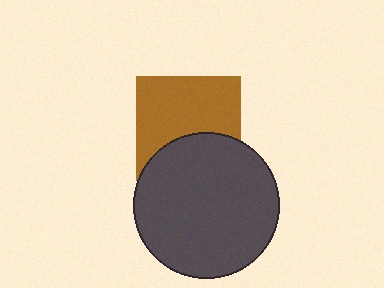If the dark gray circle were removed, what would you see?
You would see the complete brown square.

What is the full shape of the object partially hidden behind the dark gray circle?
The partially hidden object is a brown square.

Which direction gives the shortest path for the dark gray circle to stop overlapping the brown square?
Moving down gives the shortest separation.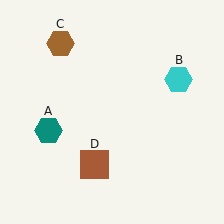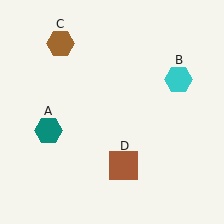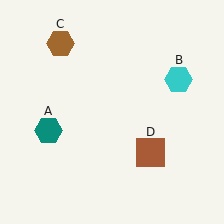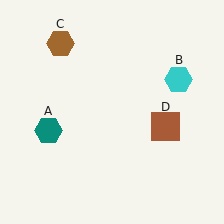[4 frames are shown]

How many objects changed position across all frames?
1 object changed position: brown square (object D).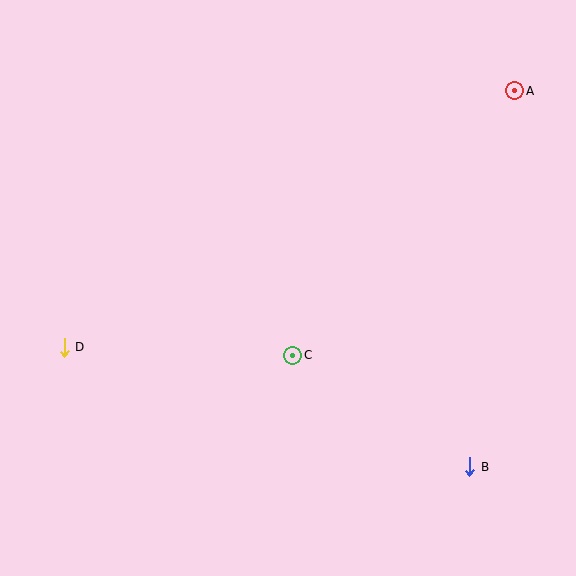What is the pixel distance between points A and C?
The distance between A and C is 346 pixels.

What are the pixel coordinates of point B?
Point B is at (470, 467).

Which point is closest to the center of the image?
Point C at (293, 355) is closest to the center.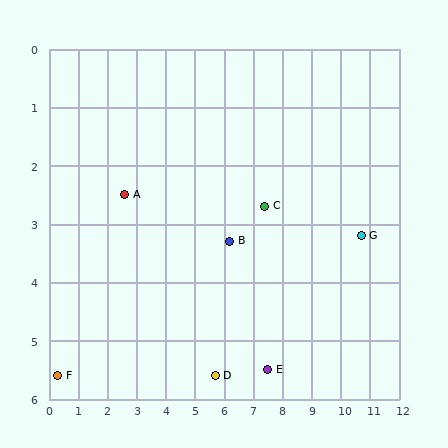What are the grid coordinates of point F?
Point F is at approximately (0.3, 5.6).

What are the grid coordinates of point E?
Point E is at approximately (7.5, 5.5).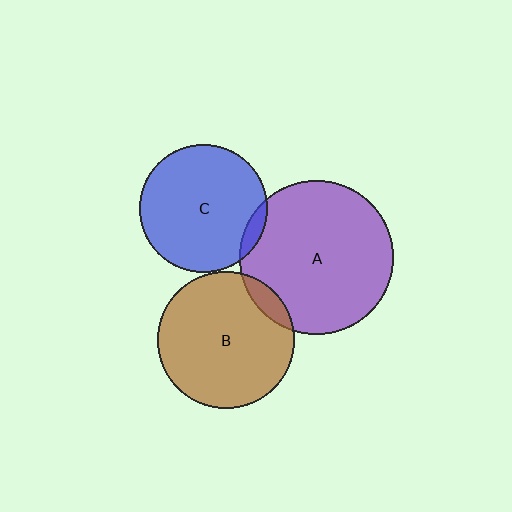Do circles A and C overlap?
Yes.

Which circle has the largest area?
Circle A (purple).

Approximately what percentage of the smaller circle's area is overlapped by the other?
Approximately 5%.